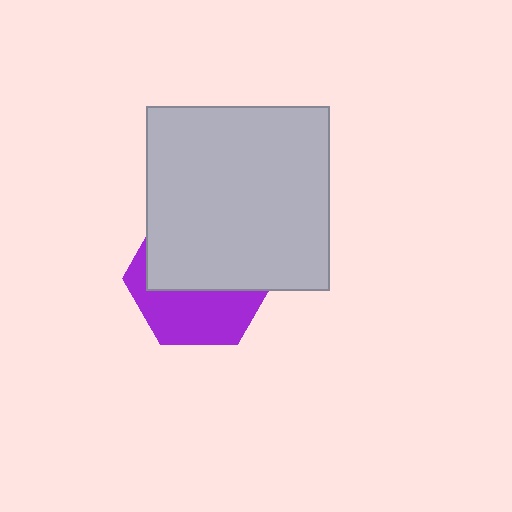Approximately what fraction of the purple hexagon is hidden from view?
Roughly 58% of the purple hexagon is hidden behind the light gray square.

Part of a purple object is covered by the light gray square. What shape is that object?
It is a hexagon.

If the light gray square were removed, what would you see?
You would see the complete purple hexagon.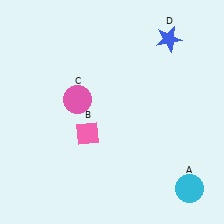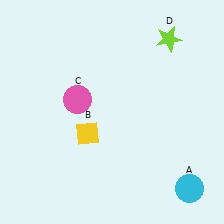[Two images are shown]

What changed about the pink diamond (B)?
In Image 1, B is pink. In Image 2, it changed to yellow.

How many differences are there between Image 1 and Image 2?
There are 2 differences between the two images.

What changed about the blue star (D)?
In Image 1, D is blue. In Image 2, it changed to lime.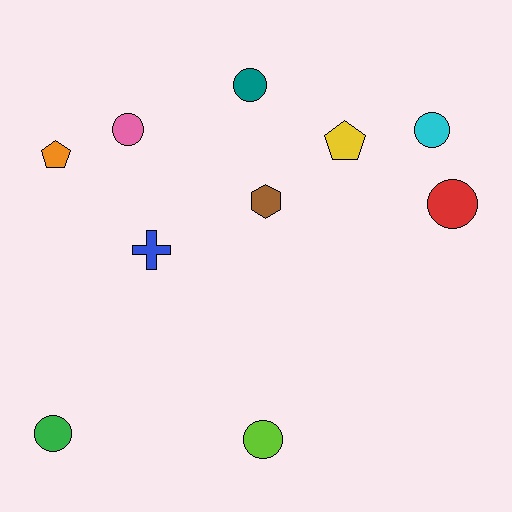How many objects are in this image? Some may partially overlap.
There are 10 objects.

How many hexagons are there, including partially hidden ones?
There is 1 hexagon.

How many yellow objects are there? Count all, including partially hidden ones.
There is 1 yellow object.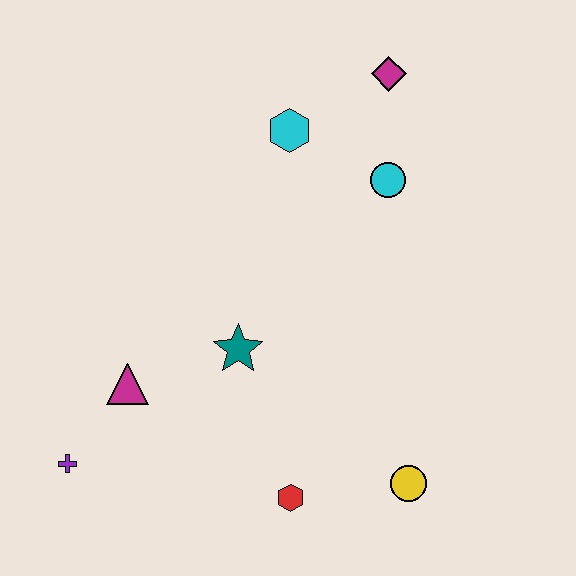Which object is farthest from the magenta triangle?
The magenta diamond is farthest from the magenta triangle.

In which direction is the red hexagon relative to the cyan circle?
The red hexagon is below the cyan circle.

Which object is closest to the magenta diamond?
The cyan circle is closest to the magenta diamond.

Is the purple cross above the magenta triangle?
No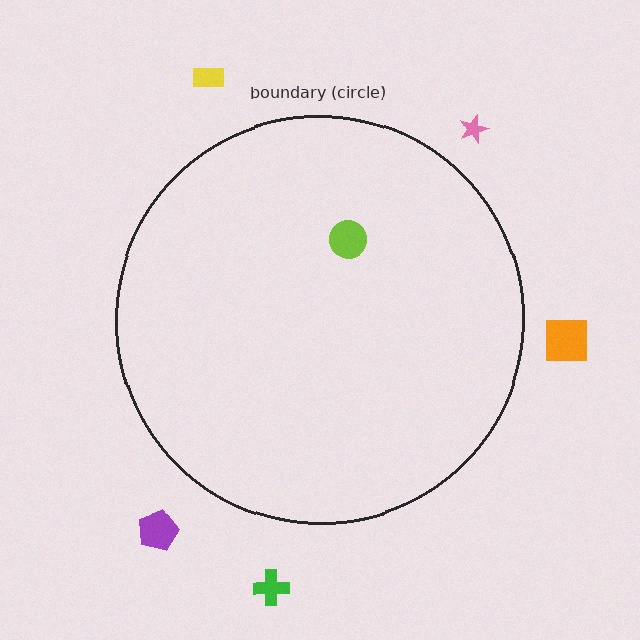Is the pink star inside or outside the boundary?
Outside.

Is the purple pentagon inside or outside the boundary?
Outside.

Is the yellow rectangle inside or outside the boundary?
Outside.